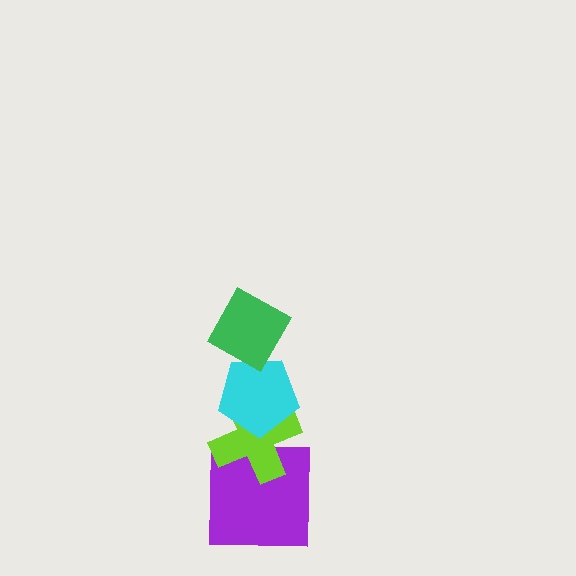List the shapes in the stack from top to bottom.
From top to bottom: the green diamond, the cyan pentagon, the lime cross, the purple square.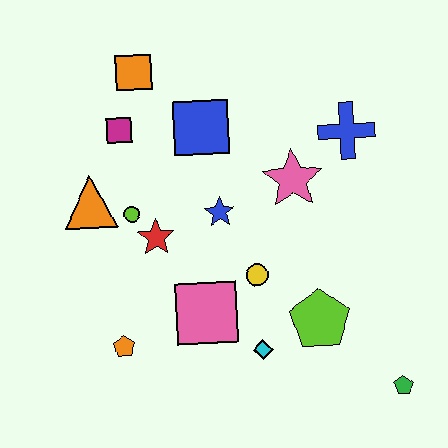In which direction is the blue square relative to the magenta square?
The blue square is to the right of the magenta square.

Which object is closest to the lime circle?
The red star is closest to the lime circle.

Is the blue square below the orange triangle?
No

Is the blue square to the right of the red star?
Yes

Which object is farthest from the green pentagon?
The orange square is farthest from the green pentagon.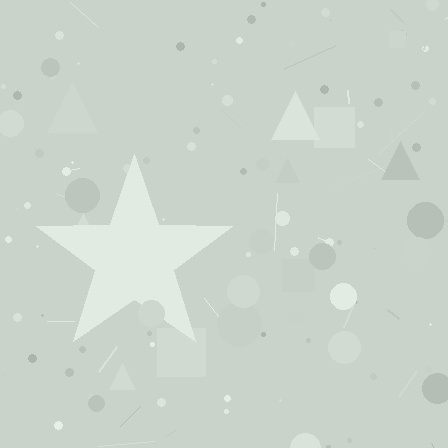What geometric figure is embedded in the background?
A star is embedded in the background.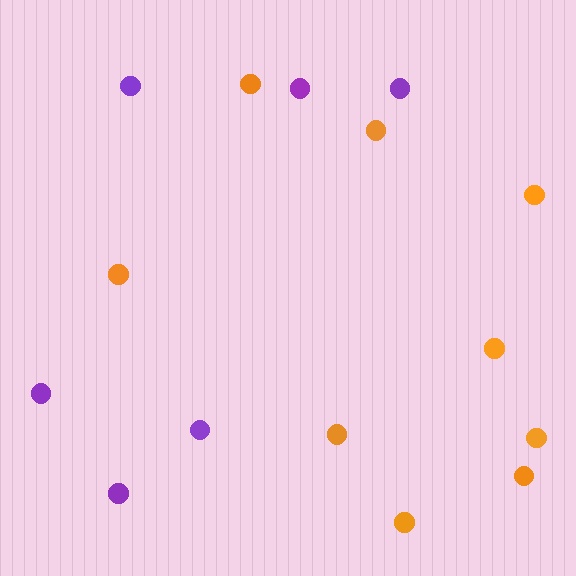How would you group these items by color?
There are 2 groups: one group of purple circles (6) and one group of orange circles (9).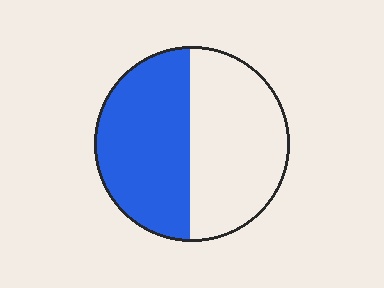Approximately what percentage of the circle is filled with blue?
Approximately 50%.